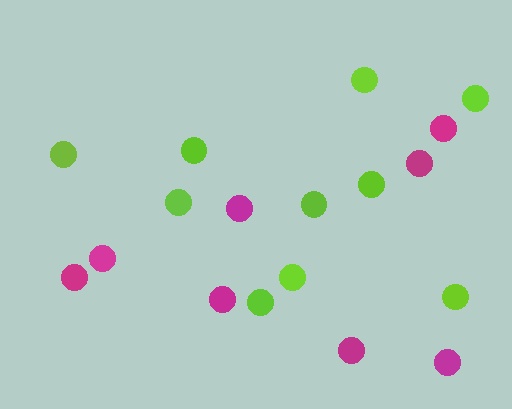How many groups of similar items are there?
There are 2 groups: one group of lime circles (10) and one group of magenta circles (8).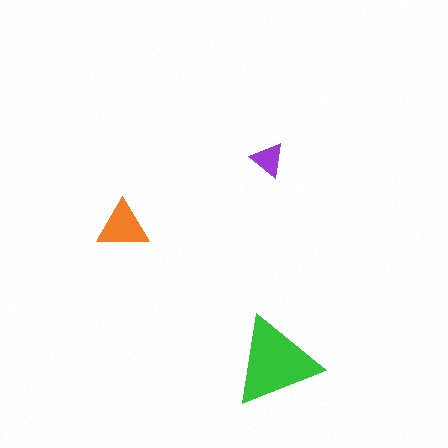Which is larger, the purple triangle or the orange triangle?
The orange one.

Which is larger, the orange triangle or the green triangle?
The green one.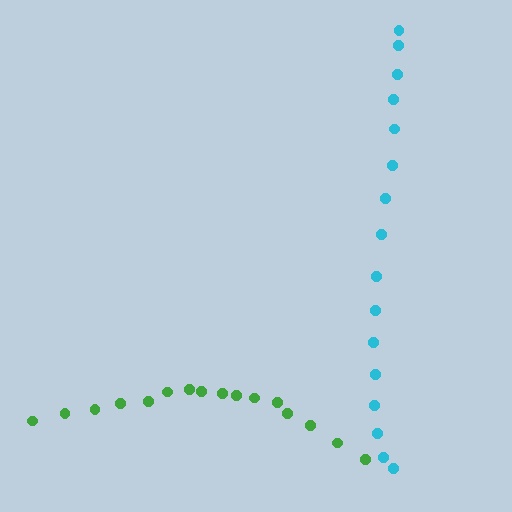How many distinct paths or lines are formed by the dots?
There are 2 distinct paths.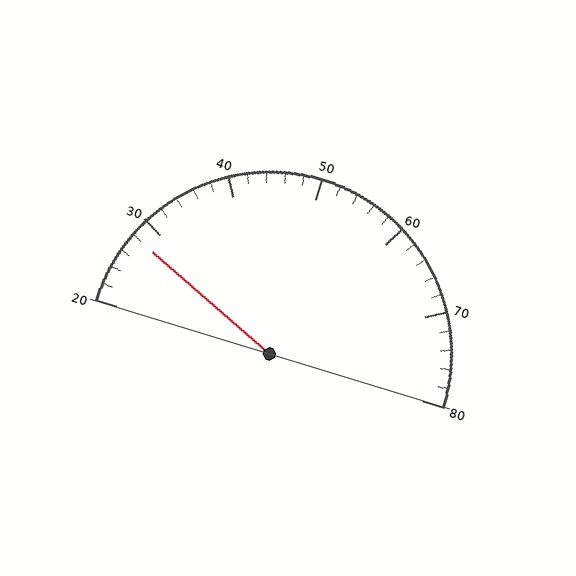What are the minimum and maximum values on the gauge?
The gauge ranges from 20 to 80.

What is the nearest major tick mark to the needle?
The nearest major tick mark is 30.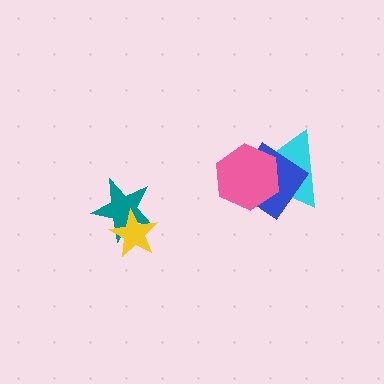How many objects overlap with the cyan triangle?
2 objects overlap with the cyan triangle.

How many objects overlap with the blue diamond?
2 objects overlap with the blue diamond.